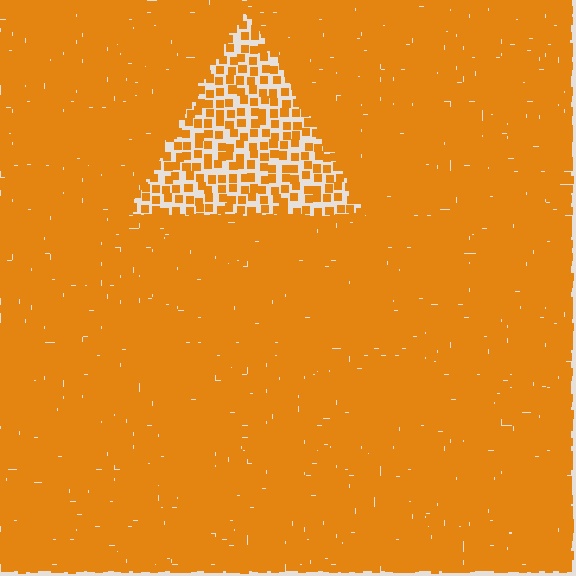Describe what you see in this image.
The image contains small orange elements arranged at two different densities. A triangle-shaped region is visible where the elements are less densely packed than the surrounding area.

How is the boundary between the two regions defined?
The boundary is defined by a change in element density (approximately 2.9x ratio). All elements are the same color, size, and shape.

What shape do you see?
I see a triangle.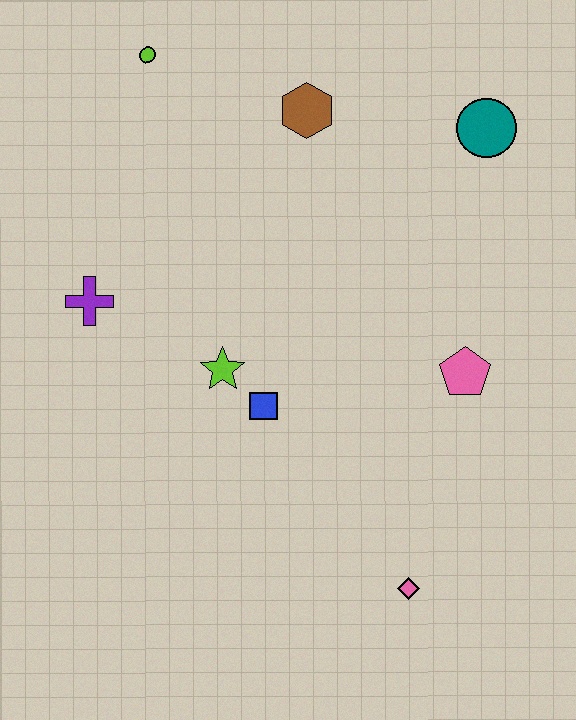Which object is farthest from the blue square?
The lime circle is farthest from the blue square.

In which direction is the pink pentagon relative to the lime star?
The pink pentagon is to the right of the lime star.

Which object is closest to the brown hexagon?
The lime circle is closest to the brown hexagon.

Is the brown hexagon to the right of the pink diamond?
No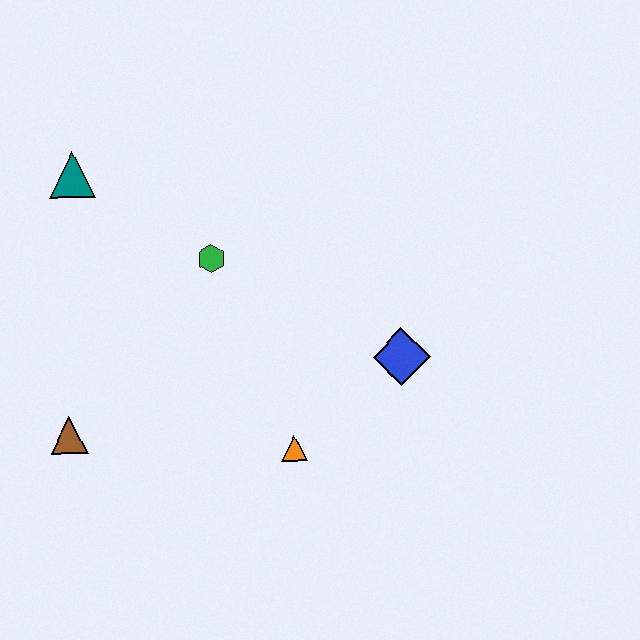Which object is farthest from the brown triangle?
The blue diamond is farthest from the brown triangle.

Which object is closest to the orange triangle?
The blue diamond is closest to the orange triangle.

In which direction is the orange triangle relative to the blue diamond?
The orange triangle is to the left of the blue diamond.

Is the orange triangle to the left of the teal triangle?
No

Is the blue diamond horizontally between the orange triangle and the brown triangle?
No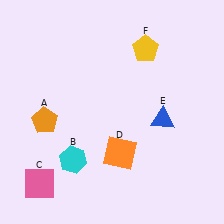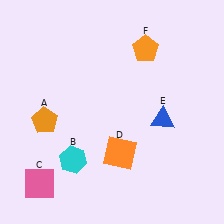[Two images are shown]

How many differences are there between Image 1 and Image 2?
There is 1 difference between the two images.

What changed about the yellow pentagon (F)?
In Image 1, F is yellow. In Image 2, it changed to orange.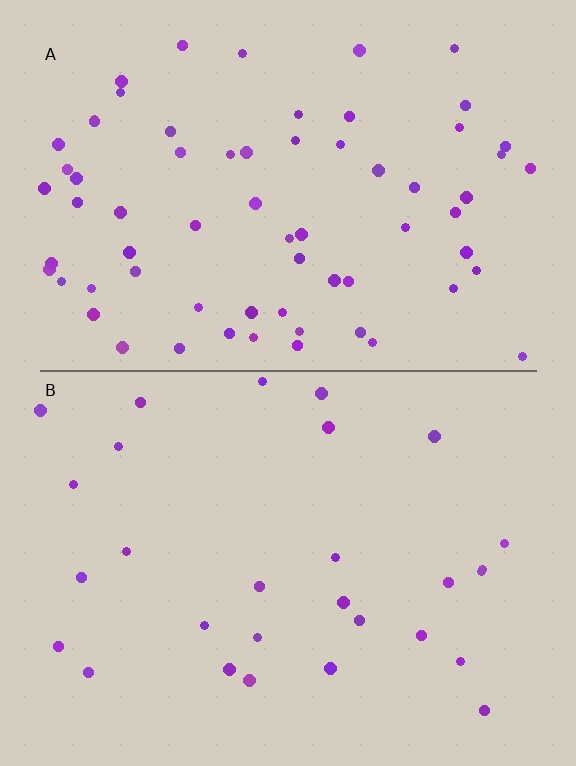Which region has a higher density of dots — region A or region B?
A (the top).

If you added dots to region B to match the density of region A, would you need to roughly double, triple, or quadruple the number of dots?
Approximately double.